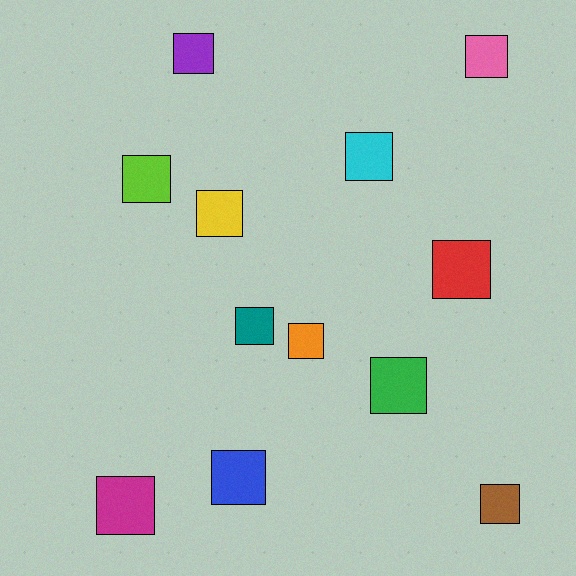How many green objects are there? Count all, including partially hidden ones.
There is 1 green object.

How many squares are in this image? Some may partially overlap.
There are 12 squares.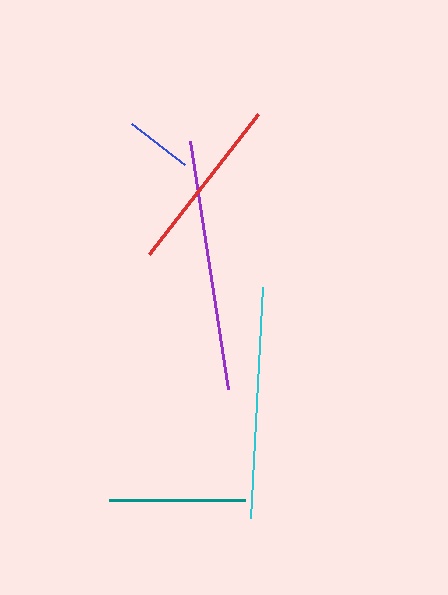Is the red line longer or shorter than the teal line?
The red line is longer than the teal line.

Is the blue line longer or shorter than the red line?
The red line is longer than the blue line.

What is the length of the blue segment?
The blue segment is approximately 67 pixels long.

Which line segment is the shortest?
The blue line is the shortest at approximately 67 pixels.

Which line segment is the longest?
The purple line is the longest at approximately 251 pixels.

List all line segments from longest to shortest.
From longest to shortest: purple, cyan, red, teal, blue.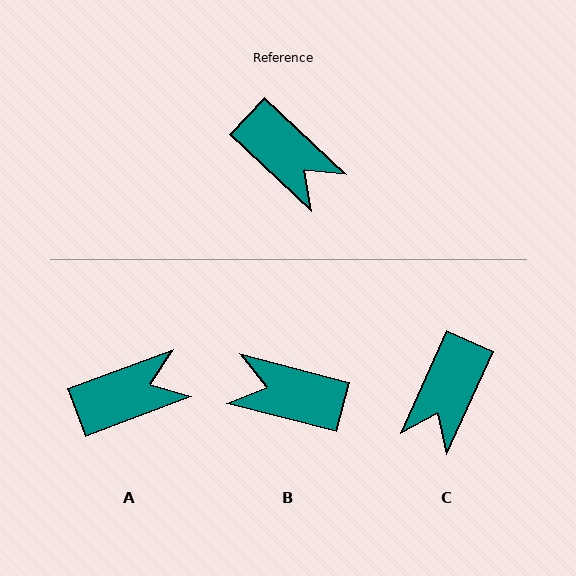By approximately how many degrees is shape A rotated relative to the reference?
Approximately 64 degrees counter-clockwise.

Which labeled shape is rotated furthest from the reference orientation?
B, about 151 degrees away.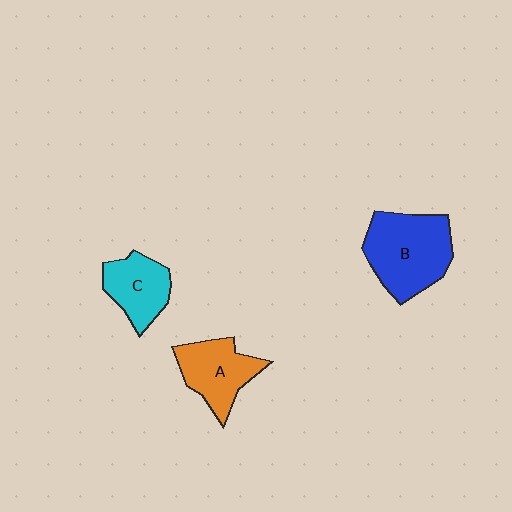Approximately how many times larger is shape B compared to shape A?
Approximately 1.4 times.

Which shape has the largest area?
Shape B (blue).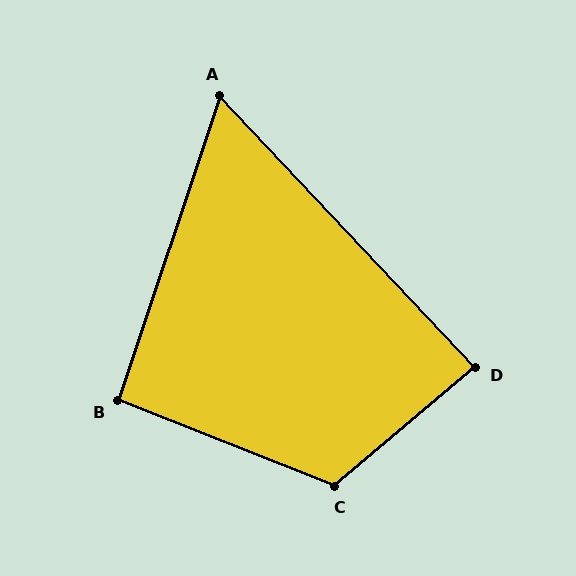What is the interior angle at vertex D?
Approximately 87 degrees (approximately right).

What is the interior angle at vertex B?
Approximately 93 degrees (approximately right).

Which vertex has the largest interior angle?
C, at approximately 118 degrees.